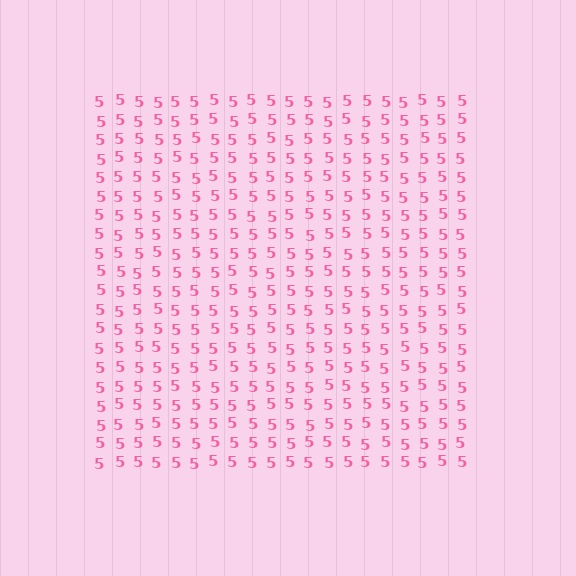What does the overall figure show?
The overall figure shows a square.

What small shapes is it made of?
It is made of small digit 5's.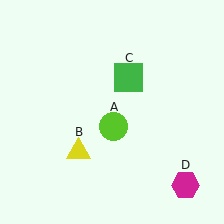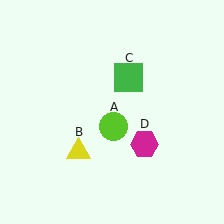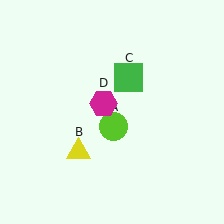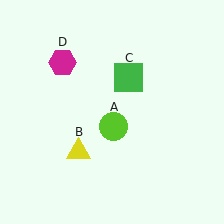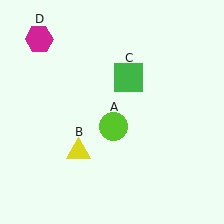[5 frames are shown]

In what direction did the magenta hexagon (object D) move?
The magenta hexagon (object D) moved up and to the left.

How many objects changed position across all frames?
1 object changed position: magenta hexagon (object D).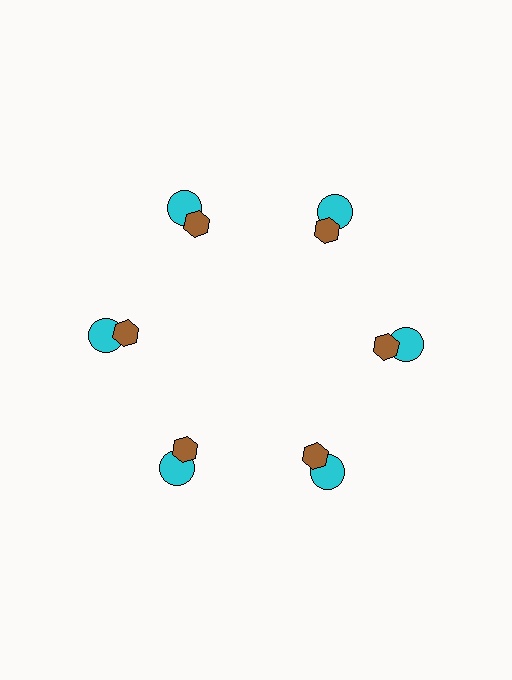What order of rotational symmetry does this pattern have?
This pattern has 6-fold rotational symmetry.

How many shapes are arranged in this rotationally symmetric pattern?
There are 12 shapes, arranged in 6 groups of 2.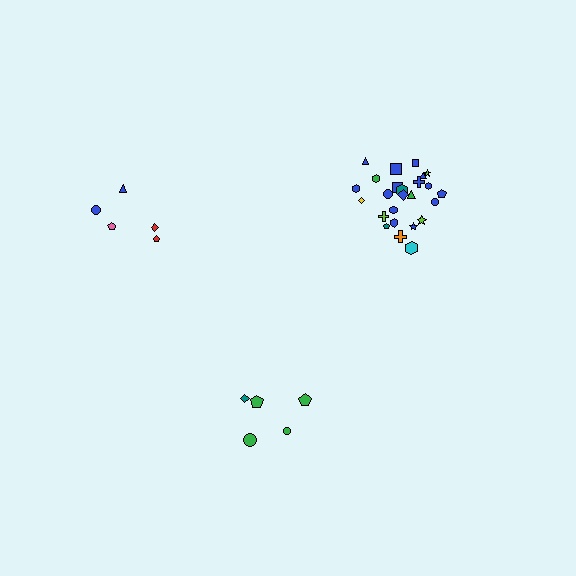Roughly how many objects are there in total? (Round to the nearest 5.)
Roughly 35 objects in total.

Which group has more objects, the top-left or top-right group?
The top-right group.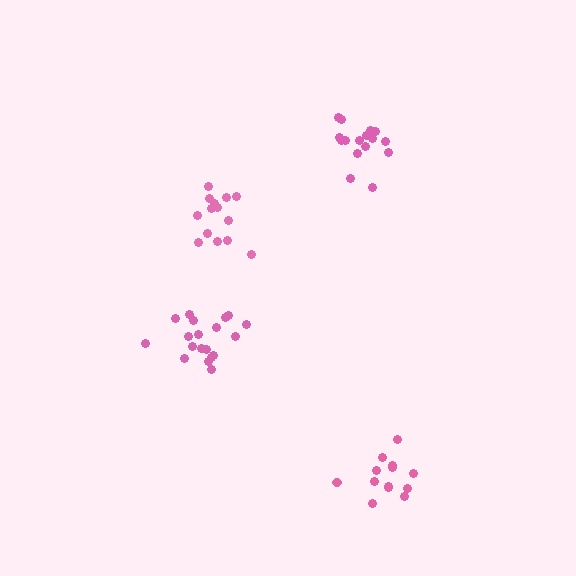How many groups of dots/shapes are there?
There are 4 groups.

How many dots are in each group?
Group 1: 13 dots, Group 2: 19 dots, Group 3: 14 dots, Group 4: 16 dots (62 total).